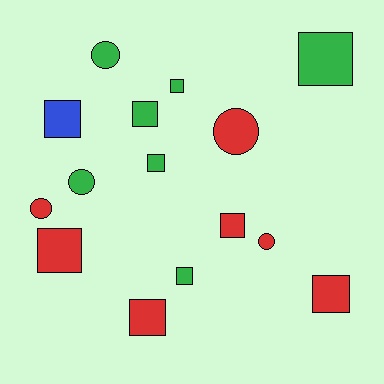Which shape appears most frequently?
Square, with 10 objects.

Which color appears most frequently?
Green, with 7 objects.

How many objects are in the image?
There are 15 objects.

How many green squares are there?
There are 5 green squares.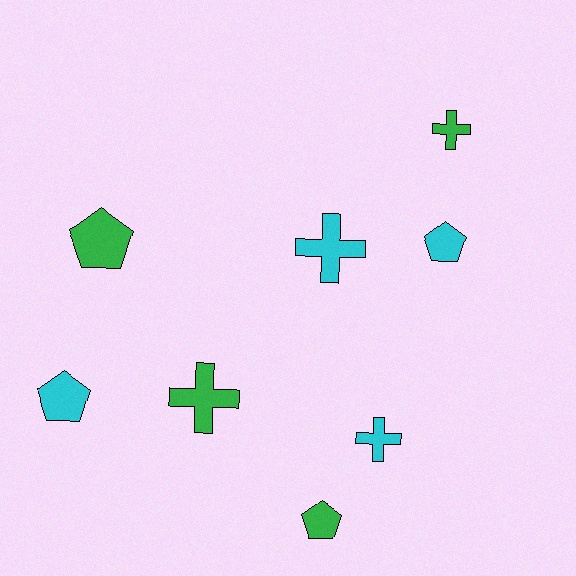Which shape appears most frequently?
Cross, with 4 objects.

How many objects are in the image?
There are 8 objects.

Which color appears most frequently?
Cyan, with 4 objects.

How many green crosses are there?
There are 2 green crosses.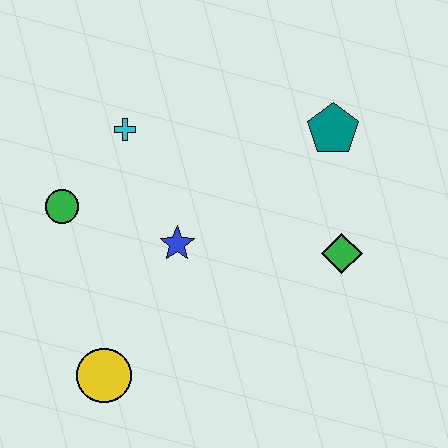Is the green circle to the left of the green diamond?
Yes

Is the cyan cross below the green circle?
No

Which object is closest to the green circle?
The cyan cross is closest to the green circle.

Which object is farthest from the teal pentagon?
The yellow circle is farthest from the teal pentagon.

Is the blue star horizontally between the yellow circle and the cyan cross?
No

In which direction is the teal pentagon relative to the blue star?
The teal pentagon is to the right of the blue star.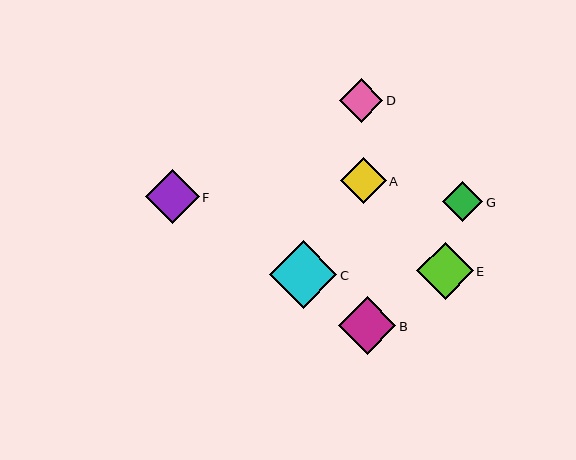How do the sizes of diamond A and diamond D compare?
Diamond A and diamond D are approximately the same size.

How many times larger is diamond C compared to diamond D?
Diamond C is approximately 1.5 times the size of diamond D.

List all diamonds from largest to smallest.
From largest to smallest: C, B, E, F, A, D, G.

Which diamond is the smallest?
Diamond G is the smallest with a size of approximately 40 pixels.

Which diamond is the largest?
Diamond C is the largest with a size of approximately 67 pixels.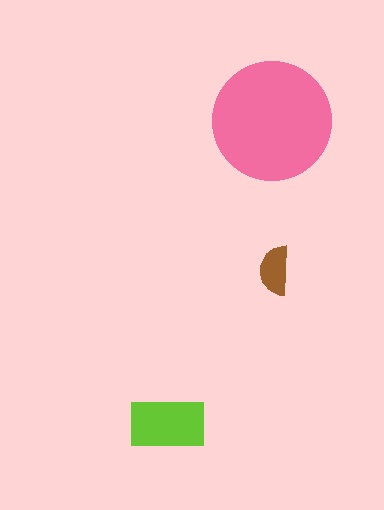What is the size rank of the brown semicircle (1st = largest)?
3rd.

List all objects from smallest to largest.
The brown semicircle, the lime rectangle, the pink circle.